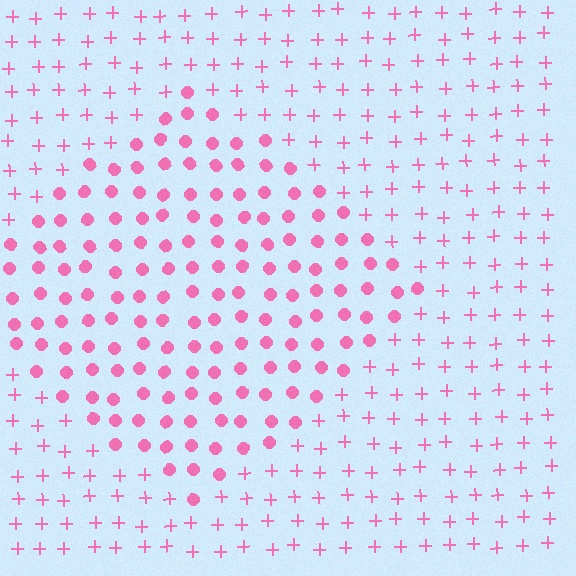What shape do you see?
I see a diamond.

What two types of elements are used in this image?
The image uses circles inside the diamond region and plus signs outside it.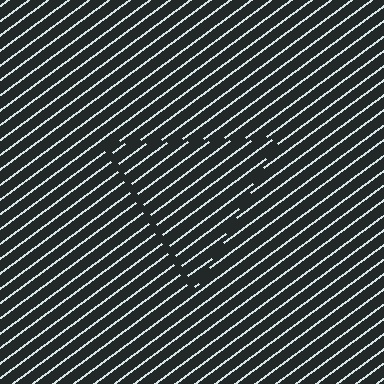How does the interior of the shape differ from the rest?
The interior of the shape contains the same grating, shifted by half a period — the contour is defined by the phase discontinuity where line-ends from the inner and outer gratings abut.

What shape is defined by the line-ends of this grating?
An illusory triangle. The interior of the shape contains the same grating, shifted by half a period — the contour is defined by the phase discontinuity where line-ends from the inner and outer gratings abut.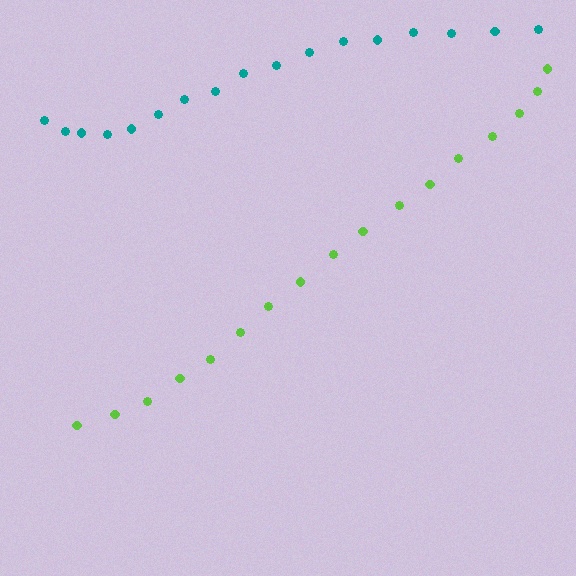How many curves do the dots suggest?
There are 2 distinct paths.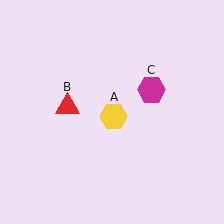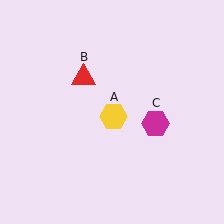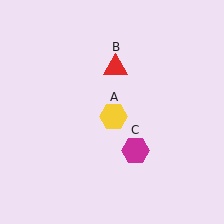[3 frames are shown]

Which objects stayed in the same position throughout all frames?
Yellow hexagon (object A) remained stationary.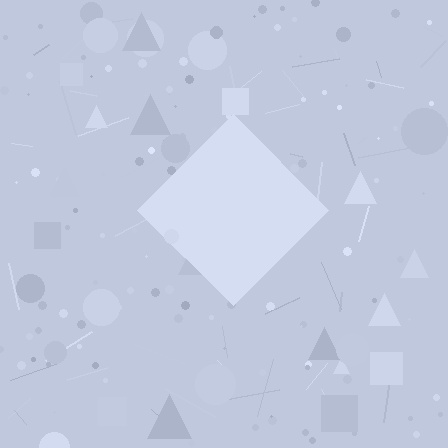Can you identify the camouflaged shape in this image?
The camouflaged shape is a diamond.